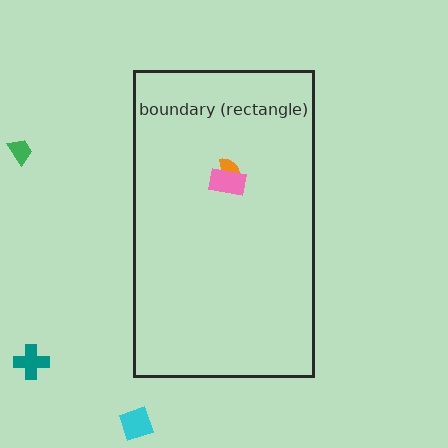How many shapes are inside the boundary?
2 inside, 3 outside.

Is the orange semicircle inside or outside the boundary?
Inside.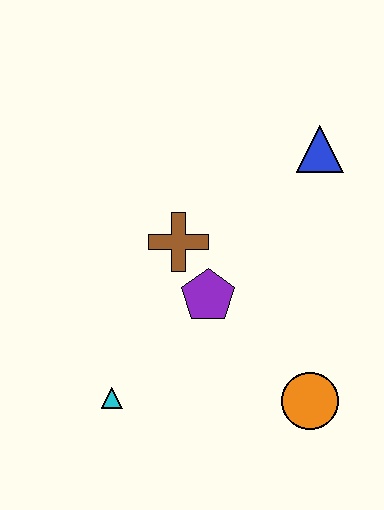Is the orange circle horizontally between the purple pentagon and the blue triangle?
Yes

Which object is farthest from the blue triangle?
The cyan triangle is farthest from the blue triangle.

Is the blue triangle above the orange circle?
Yes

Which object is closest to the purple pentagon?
The brown cross is closest to the purple pentagon.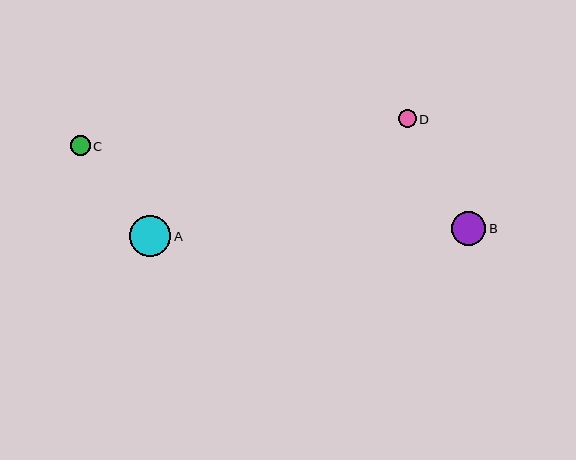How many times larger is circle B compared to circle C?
Circle B is approximately 1.7 times the size of circle C.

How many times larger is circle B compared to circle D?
Circle B is approximately 1.9 times the size of circle D.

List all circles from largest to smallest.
From largest to smallest: A, B, C, D.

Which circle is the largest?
Circle A is the largest with a size of approximately 41 pixels.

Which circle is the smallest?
Circle D is the smallest with a size of approximately 18 pixels.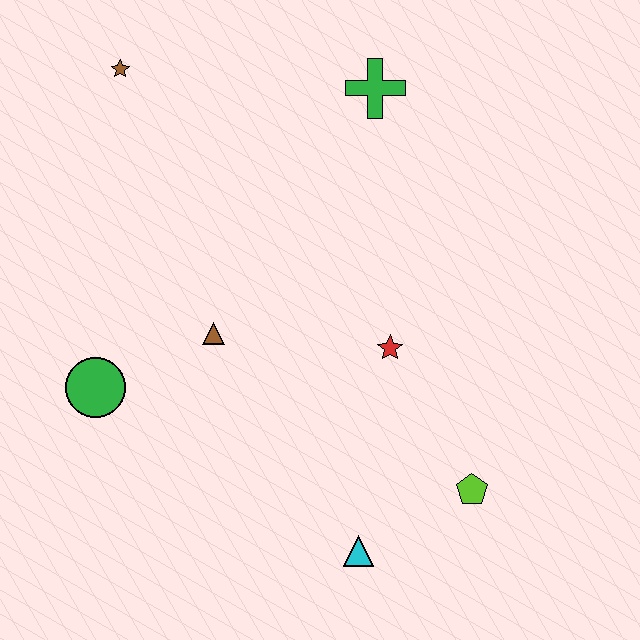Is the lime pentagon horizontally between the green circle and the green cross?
No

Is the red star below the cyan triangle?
No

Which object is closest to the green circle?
The brown triangle is closest to the green circle.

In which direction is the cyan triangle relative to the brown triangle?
The cyan triangle is below the brown triangle.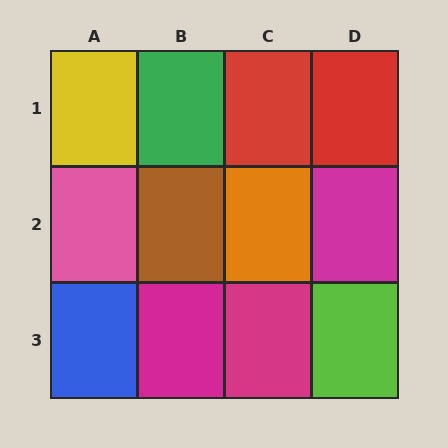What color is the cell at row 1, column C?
Red.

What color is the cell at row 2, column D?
Magenta.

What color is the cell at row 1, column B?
Green.